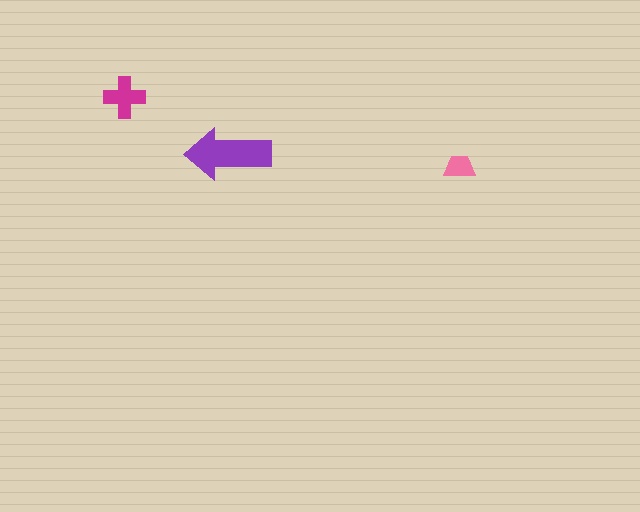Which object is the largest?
The purple arrow.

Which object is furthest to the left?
The magenta cross is leftmost.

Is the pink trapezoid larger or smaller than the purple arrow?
Smaller.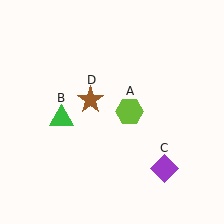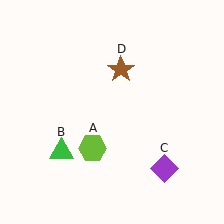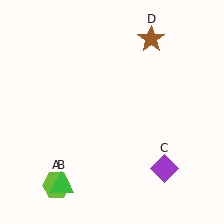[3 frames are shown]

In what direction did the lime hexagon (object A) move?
The lime hexagon (object A) moved down and to the left.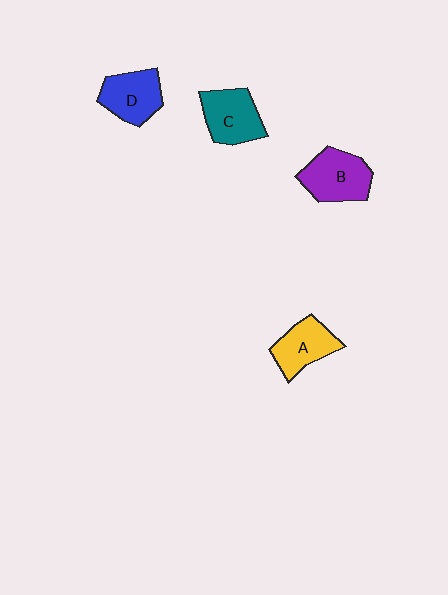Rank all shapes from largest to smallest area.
From largest to smallest: B (purple), C (teal), D (blue), A (yellow).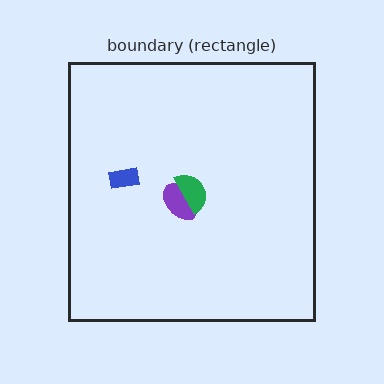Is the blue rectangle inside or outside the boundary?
Inside.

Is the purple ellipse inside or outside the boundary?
Inside.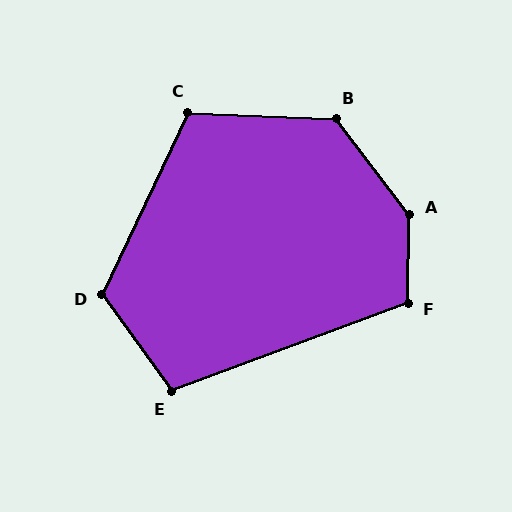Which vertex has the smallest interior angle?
E, at approximately 106 degrees.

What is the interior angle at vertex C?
Approximately 113 degrees (obtuse).